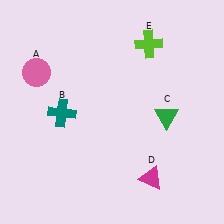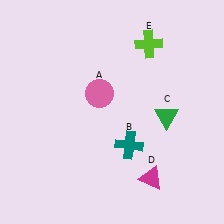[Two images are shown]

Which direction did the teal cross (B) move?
The teal cross (B) moved right.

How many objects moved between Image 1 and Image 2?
2 objects moved between the two images.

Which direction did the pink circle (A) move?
The pink circle (A) moved right.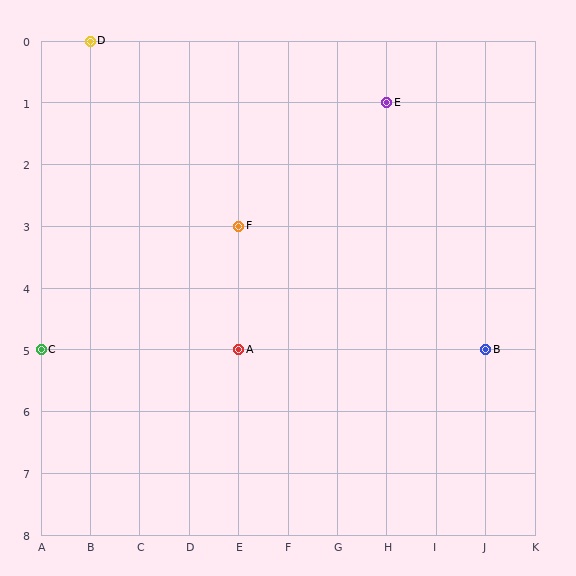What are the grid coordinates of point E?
Point E is at grid coordinates (H, 1).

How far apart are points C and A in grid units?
Points C and A are 4 columns apart.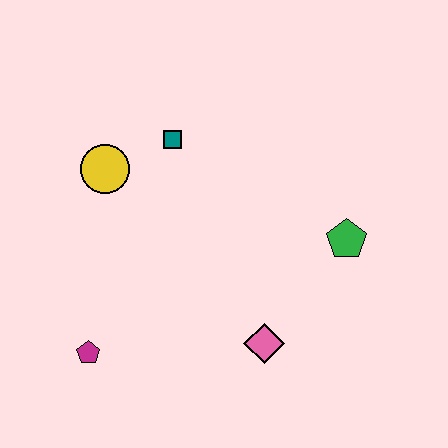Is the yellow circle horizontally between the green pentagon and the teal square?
No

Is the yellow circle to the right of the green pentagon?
No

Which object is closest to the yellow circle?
The teal square is closest to the yellow circle.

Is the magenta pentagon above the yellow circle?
No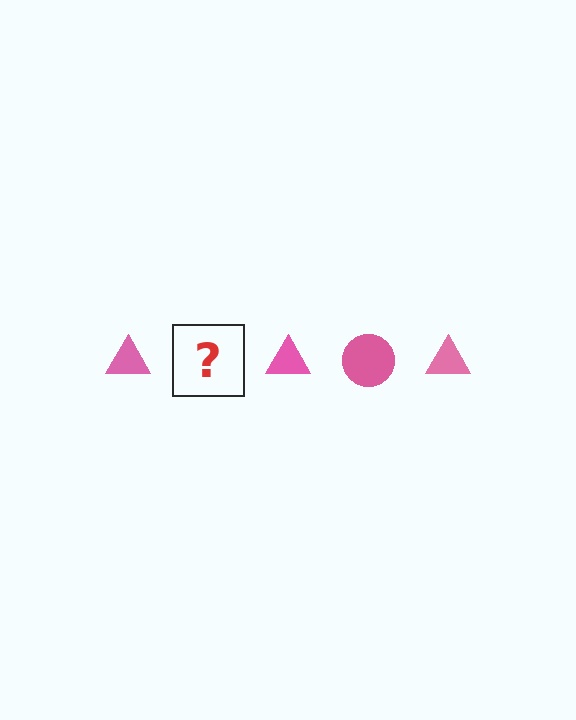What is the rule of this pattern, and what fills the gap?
The rule is that the pattern cycles through triangle, circle shapes in pink. The gap should be filled with a pink circle.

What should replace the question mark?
The question mark should be replaced with a pink circle.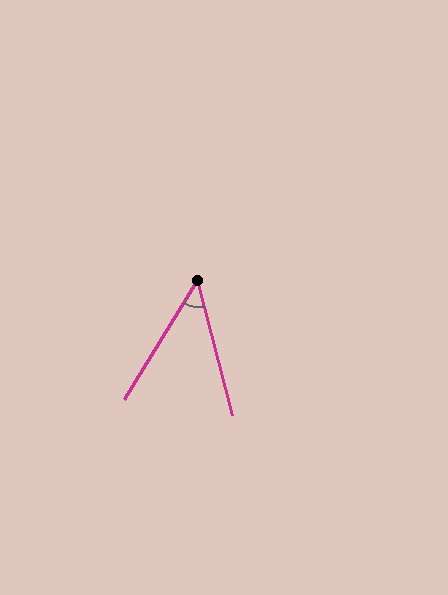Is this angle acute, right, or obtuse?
It is acute.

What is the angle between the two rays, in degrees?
Approximately 46 degrees.